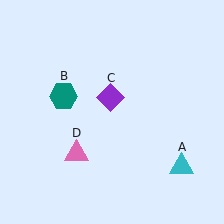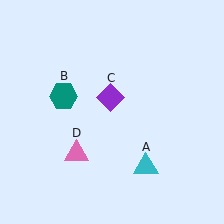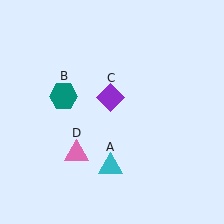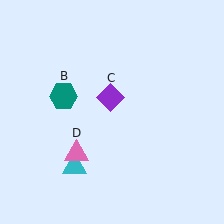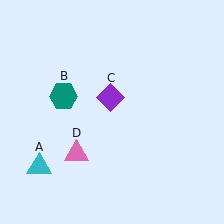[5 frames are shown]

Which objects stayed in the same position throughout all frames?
Teal hexagon (object B) and purple diamond (object C) and pink triangle (object D) remained stationary.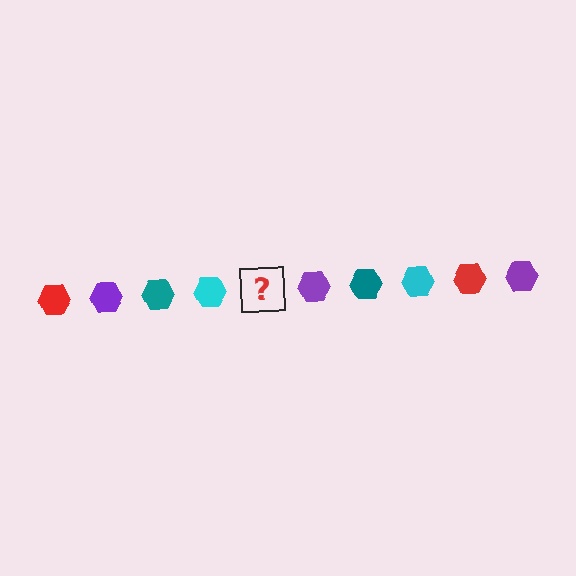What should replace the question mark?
The question mark should be replaced with a red hexagon.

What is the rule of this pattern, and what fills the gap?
The rule is that the pattern cycles through red, purple, teal, cyan hexagons. The gap should be filled with a red hexagon.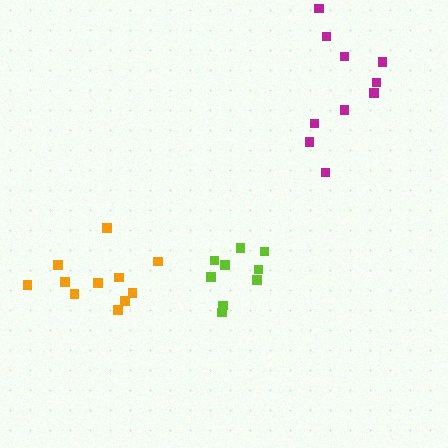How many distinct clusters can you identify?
There are 3 distinct clusters.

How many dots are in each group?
Group 1: 9 dots, Group 2: 11 dots, Group 3: 10 dots (30 total).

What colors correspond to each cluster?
The clusters are colored: lime, orange, magenta.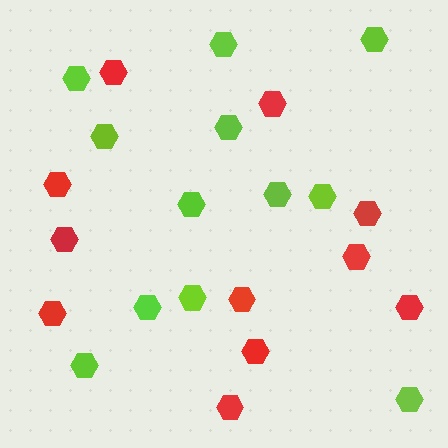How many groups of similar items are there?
There are 2 groups: one group of red hexagons (11) and one group of lime hexagons (12).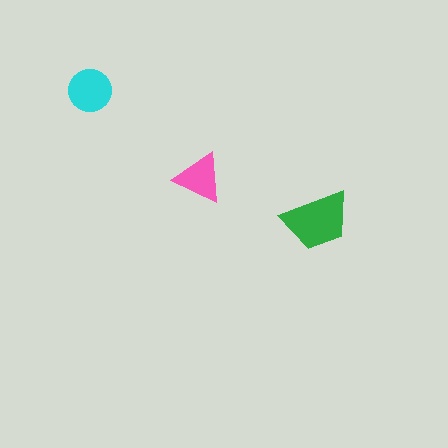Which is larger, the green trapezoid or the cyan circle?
The green trapezoid.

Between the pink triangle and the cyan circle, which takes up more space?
The cyan circle.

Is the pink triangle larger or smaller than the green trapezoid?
Smaller.